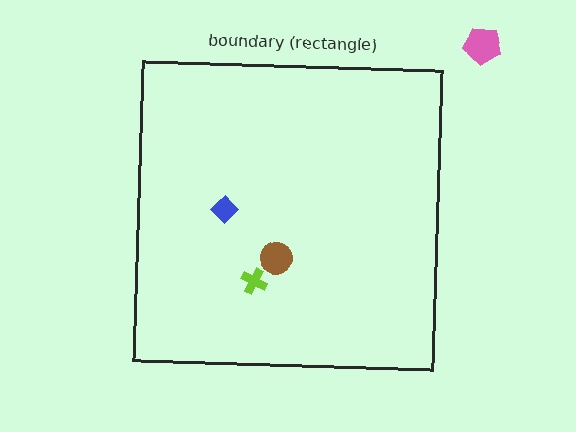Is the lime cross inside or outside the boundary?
Inside.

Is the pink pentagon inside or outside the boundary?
Outside.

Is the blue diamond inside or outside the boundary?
Inside.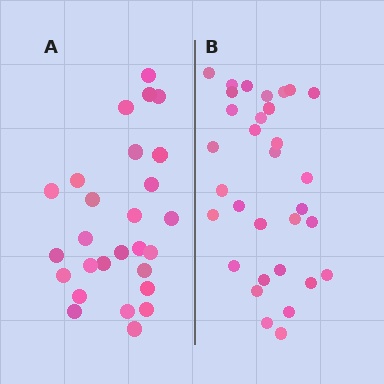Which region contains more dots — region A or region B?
Region B (the right region) has more dots.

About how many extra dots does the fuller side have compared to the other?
Region B has about 5 more dots than region A.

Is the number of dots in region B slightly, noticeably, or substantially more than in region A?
Region B has only slightly more — the two regions are fairly close. The ratio is roughly 1.2 to 1.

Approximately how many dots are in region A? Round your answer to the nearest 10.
About 30 dots. (The exact count is 27, which rounds to 30.)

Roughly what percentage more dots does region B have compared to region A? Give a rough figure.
About 20% more.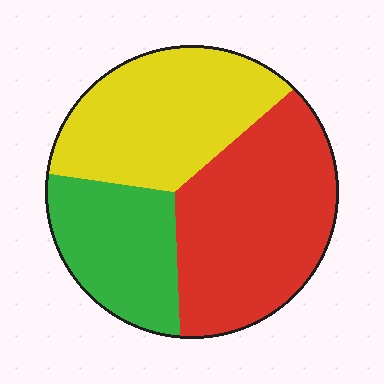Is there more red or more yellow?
Red.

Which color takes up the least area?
Green, at roughly 25%.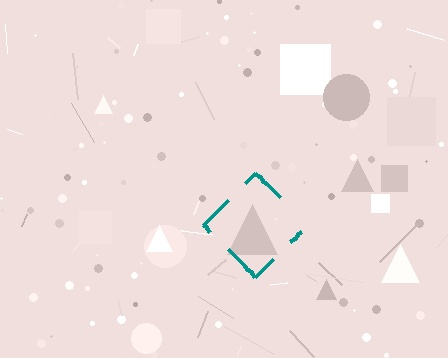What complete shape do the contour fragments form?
The contour fragments form a diamond.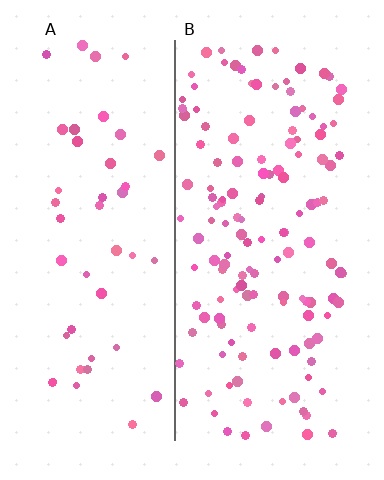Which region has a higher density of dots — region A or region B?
B (the right).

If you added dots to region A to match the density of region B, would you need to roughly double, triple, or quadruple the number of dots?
Approximately triple.